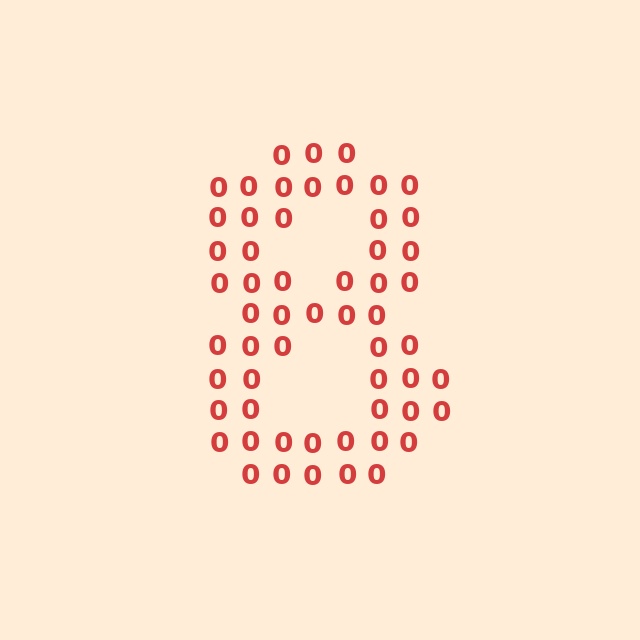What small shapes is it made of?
It is made of small digit 0's.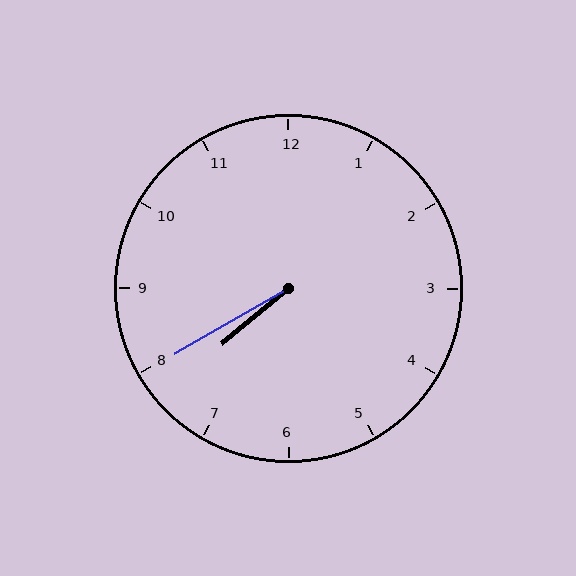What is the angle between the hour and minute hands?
Approximately 10 degrees.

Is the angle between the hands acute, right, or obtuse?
It is acute.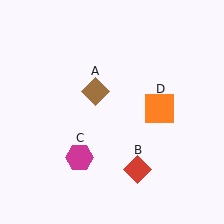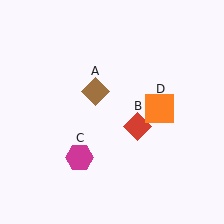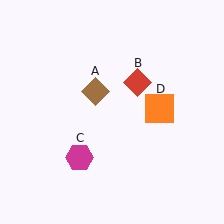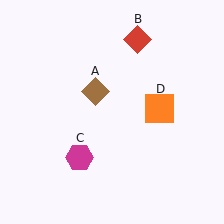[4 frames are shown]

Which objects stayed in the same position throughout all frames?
Brown diamond (object A) and magenta hexagon (object C) and orange square (object D) remained stationary.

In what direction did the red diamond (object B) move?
The red diamond (object B) moved up.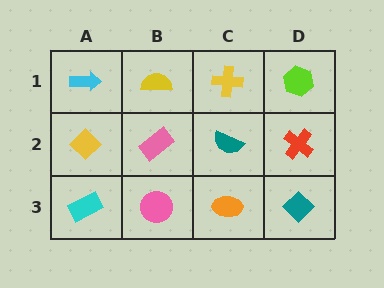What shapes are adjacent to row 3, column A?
A yellow diamond (row 2, column A), a pink circle (row 3, column B).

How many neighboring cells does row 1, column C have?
3.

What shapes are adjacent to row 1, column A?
A yellow diamond (row 2, column A), a yellow semicircle (row 1, column B).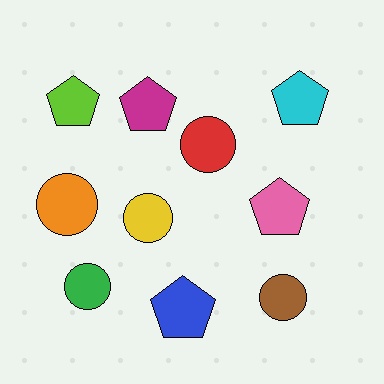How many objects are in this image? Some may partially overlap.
There are 10 objects.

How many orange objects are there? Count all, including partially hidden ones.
There is 1 orange object.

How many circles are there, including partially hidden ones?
There are 5 circles.